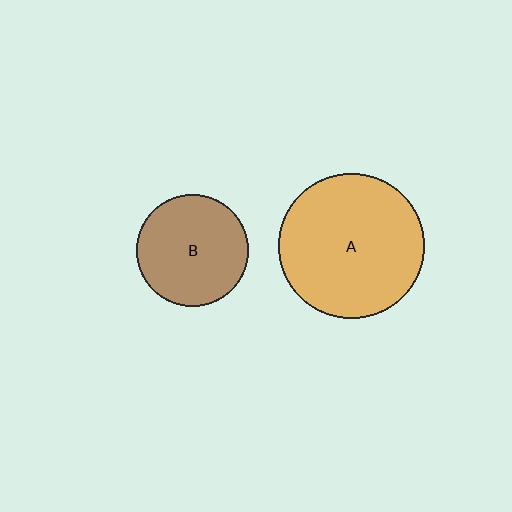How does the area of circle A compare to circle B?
Approximately 1.7 times.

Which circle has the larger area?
Circle A (orange).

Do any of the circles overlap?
No, none of the circles overlap.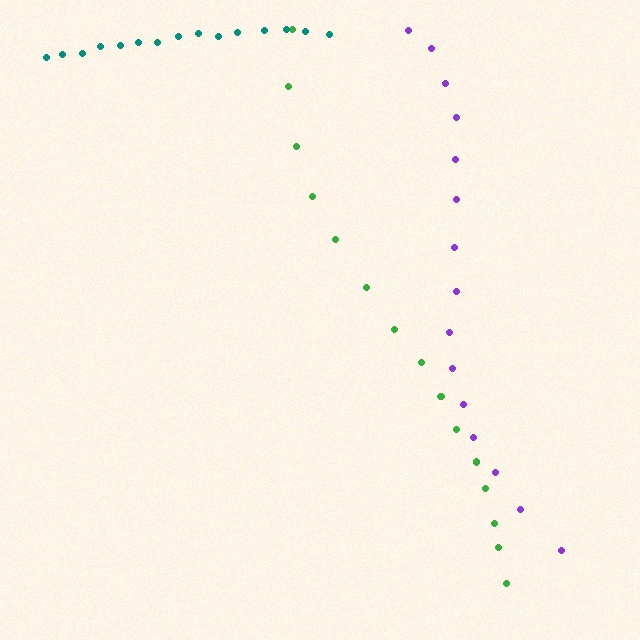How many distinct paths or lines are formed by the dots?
There are 3 distinct paths.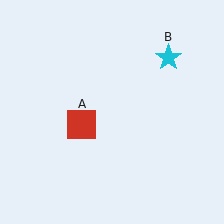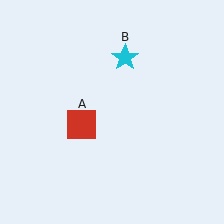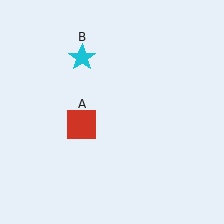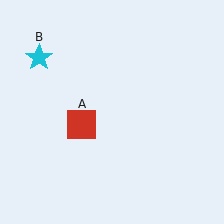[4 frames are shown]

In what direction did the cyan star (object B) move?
The cyan star (object B) moved left.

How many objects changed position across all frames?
1 object changed position: cyan star (object B).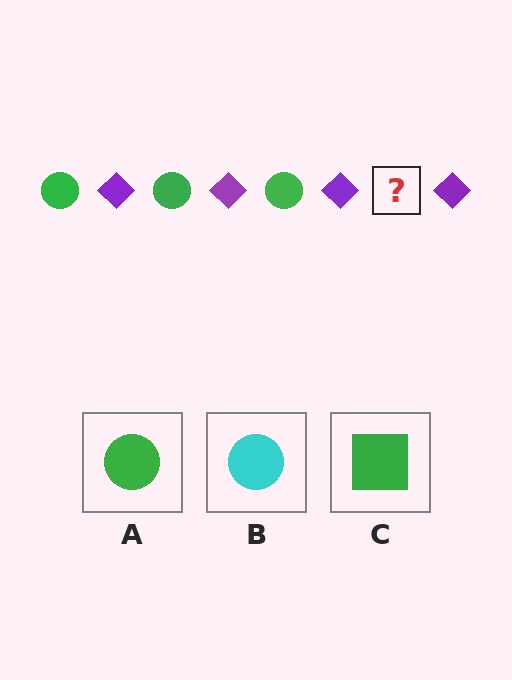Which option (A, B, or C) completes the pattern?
A.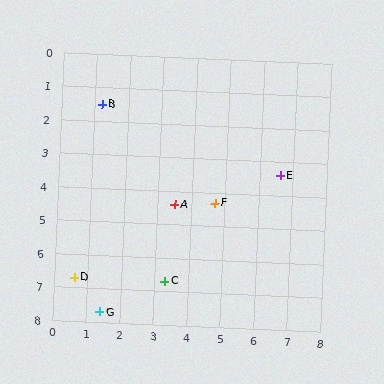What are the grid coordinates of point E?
Point E is at approximately (6.6, 3.4).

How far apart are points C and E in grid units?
Points C and E are about 4.7 grid units apart.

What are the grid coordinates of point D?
Point D is at approximately (0.6, 6.7).